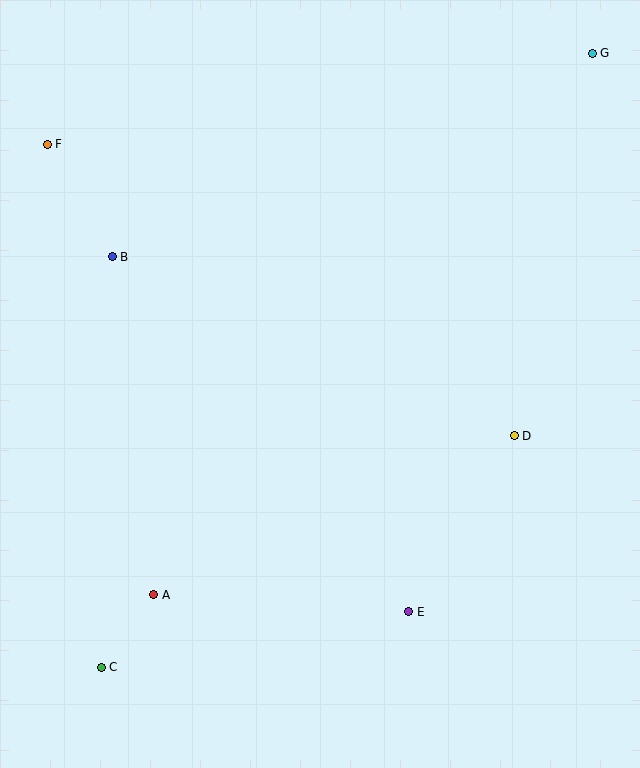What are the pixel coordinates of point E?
Point E is at (409, 612).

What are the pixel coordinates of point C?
Point C is at (101, 667).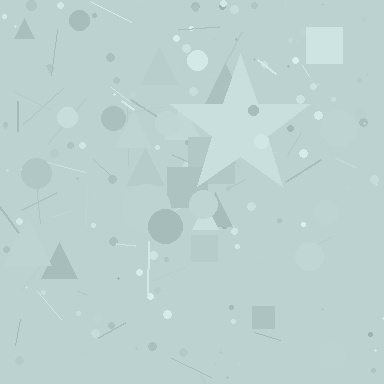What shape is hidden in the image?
A star is hidden in the image.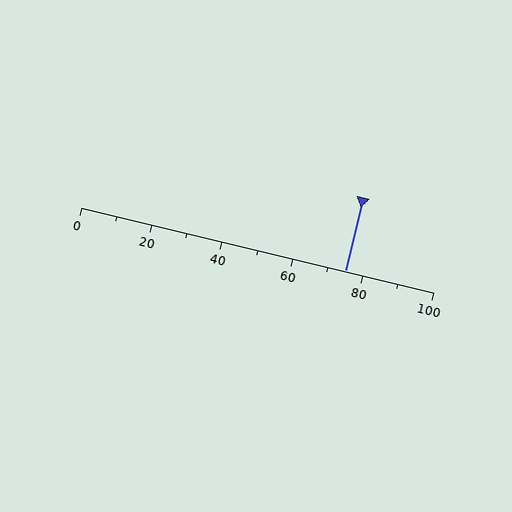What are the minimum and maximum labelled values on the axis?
The axis runs from 0 to 100.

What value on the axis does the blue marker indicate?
The marker indicates approximately 75.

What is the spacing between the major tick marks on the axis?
The major ticks are spaced 20 apart.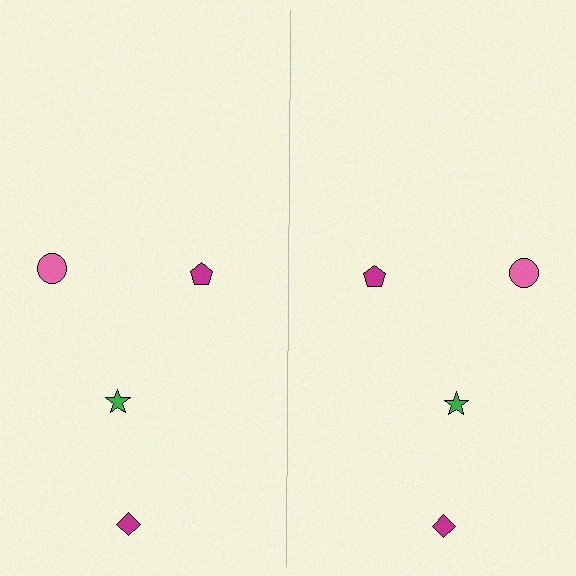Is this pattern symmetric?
Yes, this pattern has bilateral (reflection) symmetry.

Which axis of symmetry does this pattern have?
The pattern has a vertical axis of symmetry running through the center of the image.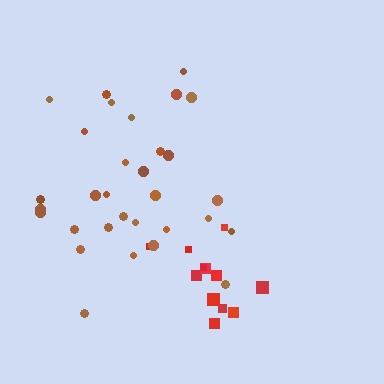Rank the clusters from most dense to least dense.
red, brown.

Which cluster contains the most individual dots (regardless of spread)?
Brown (31).